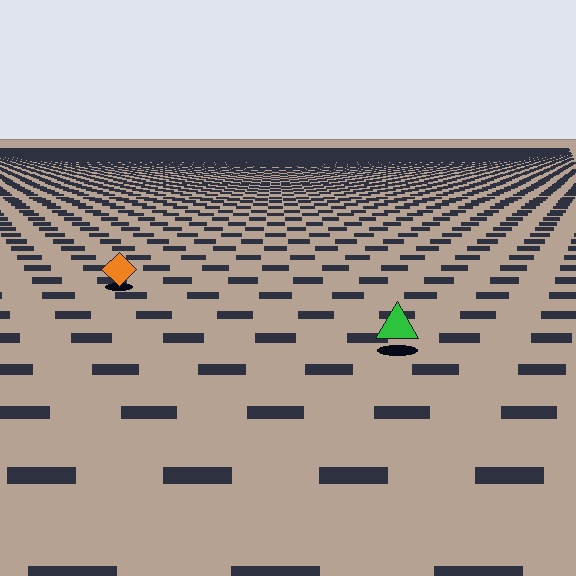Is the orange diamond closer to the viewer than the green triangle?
No. The green triangle is closer — you can tell from the texture gradient: the ground texture is coarser near it.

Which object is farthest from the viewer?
The orange diamond is farthest from the viewer. It appears smaller and the ground texture around it is denser.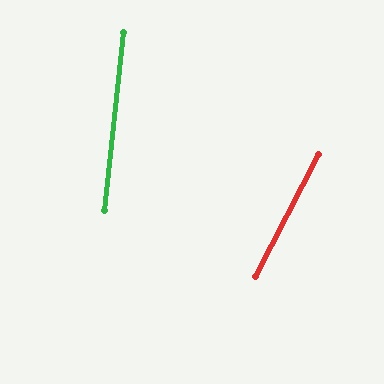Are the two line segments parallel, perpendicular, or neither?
Neither parallel nor perpendicular — they differ by about 21°.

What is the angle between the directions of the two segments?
Approximately 21 degrees.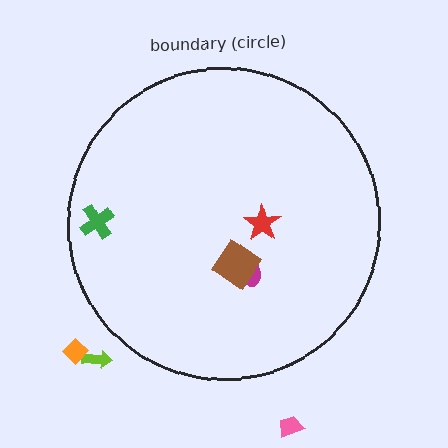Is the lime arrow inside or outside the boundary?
Outside.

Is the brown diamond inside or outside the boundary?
Inside.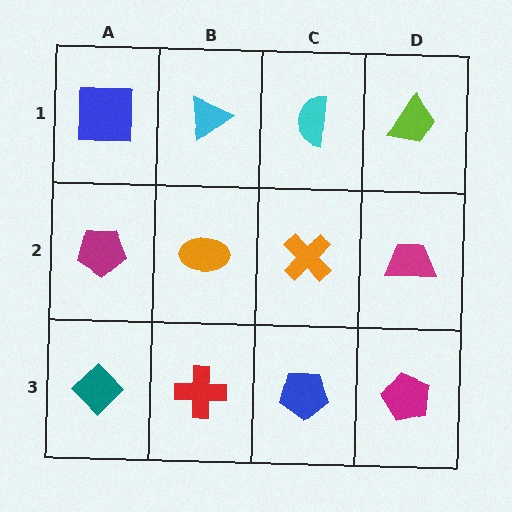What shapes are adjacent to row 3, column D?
A magenta trapezoid (row 2, column D), a blue pentagon (row 3, column C).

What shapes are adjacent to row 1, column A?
A magenta pentagon (row 2, column A), a cyan triangle (row 1, column B).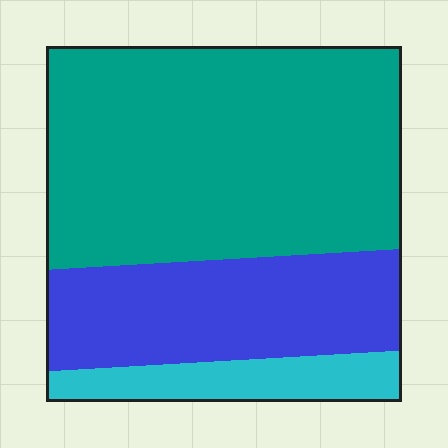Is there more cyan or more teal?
Teal.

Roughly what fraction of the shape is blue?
Blue covers about 30% of the shape.